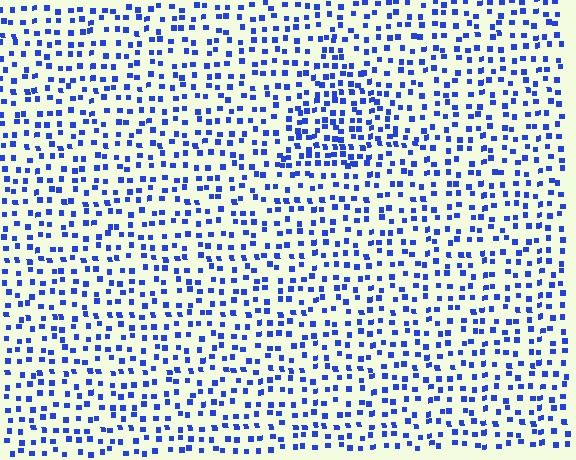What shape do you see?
I see a triangle.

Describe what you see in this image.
The image contains small blue elements arranged at two different densities. A triangle-shaped region is visible where the elements are more densely packed than the surrounding area.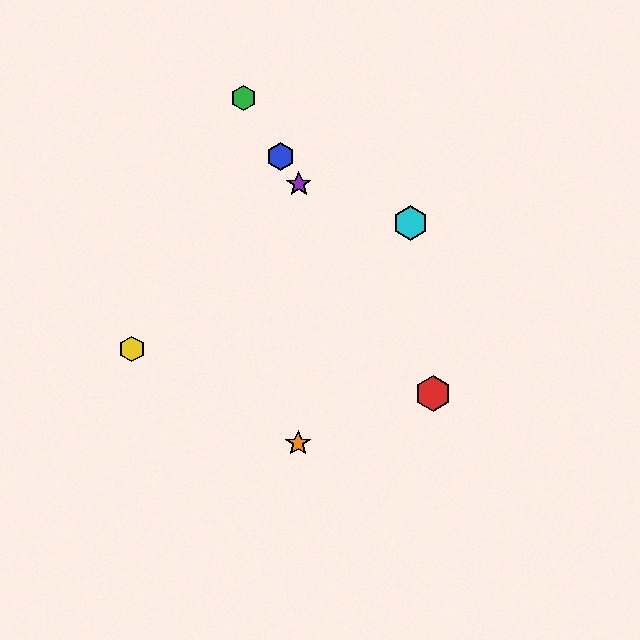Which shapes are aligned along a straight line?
The red hexagon, the blue hexagon, the green hexagon, the purple star are aligned along a straight line.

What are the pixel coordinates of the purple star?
The purple star is at (299, 184).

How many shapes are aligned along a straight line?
4 shapes (the red hexagon, the blue hexagon, the green hexagon, the purple star) are aligned along a straight line.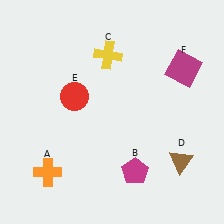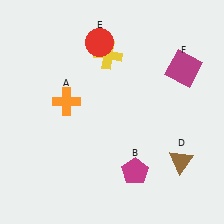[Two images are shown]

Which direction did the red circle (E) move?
The red circle (E) moved up.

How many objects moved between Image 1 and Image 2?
2 objects moved between the two images.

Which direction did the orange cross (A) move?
The orange cross (A) moved up.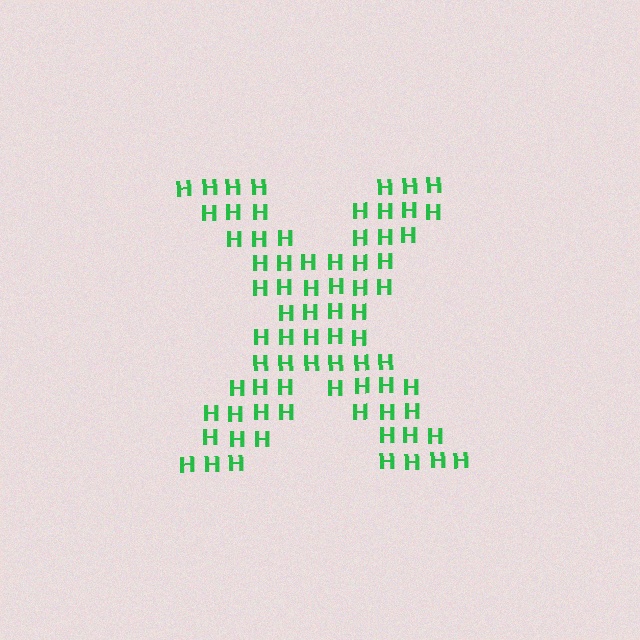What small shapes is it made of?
It is made of small letter H's.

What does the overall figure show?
The overall figure shows the letter X.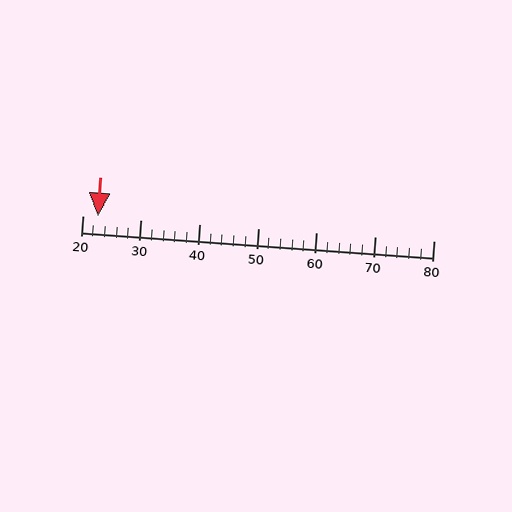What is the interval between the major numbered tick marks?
The major tick marks are spaced 10 units apart.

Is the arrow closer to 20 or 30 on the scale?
The arrow is closer to 20.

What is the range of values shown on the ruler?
The ruler shows values from 20 to 80.